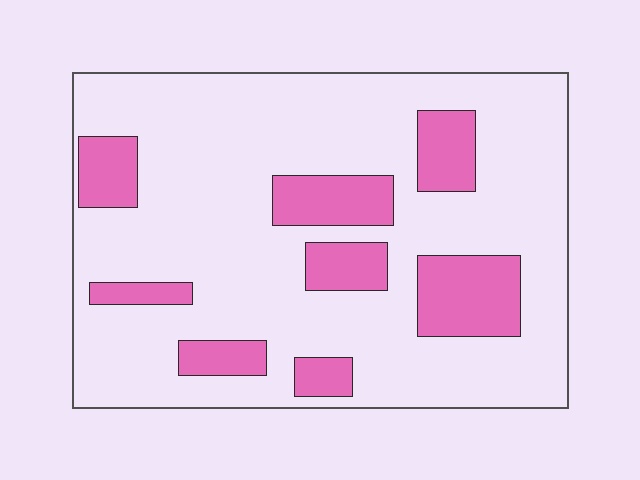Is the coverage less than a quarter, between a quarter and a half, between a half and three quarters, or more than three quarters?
Less than a quarter.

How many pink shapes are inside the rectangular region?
8.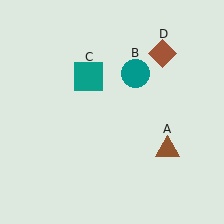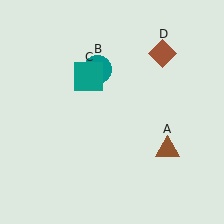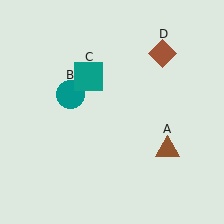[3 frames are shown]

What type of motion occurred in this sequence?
The teal circle (object B) rotated counterclockwise around the center of the scene.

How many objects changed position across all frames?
1 object changed position: teal circle (object B).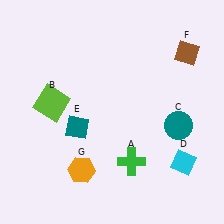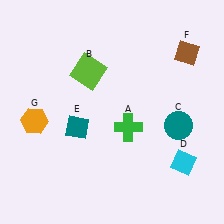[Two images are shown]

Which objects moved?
The objects that moved are: the green cross (A), the lime square (B), the orange hexagon (G).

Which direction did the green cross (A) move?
The green cross (A) moved up.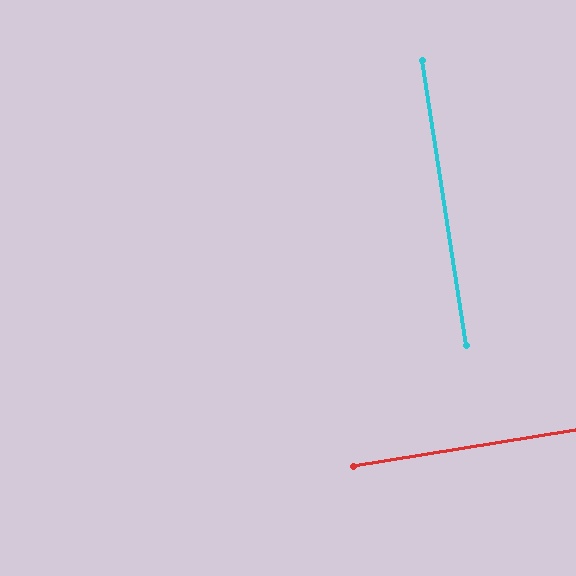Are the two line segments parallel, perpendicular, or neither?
Perpendicular — they meet at approximately 89°.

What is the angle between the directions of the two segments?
Approximately 89 degrees.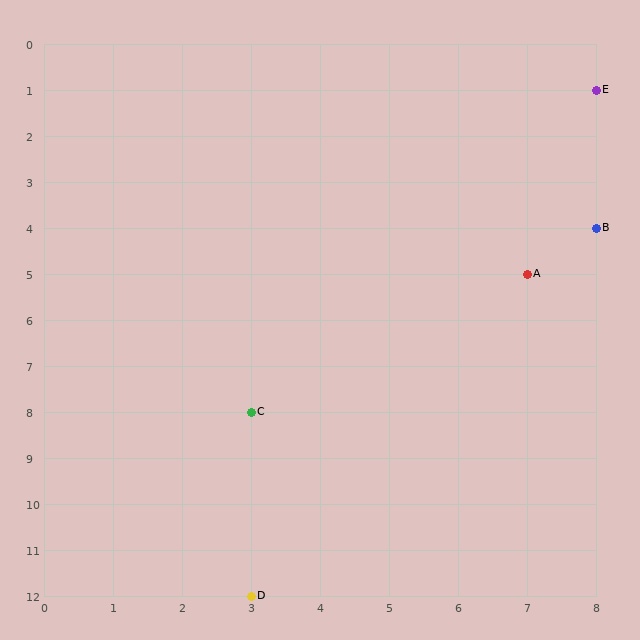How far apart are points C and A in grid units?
Points C and A are 4 columns and 3 rows apart (about 5.0 grid units diagonally).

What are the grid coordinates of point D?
Point D is at grid coordinates (3, 12).